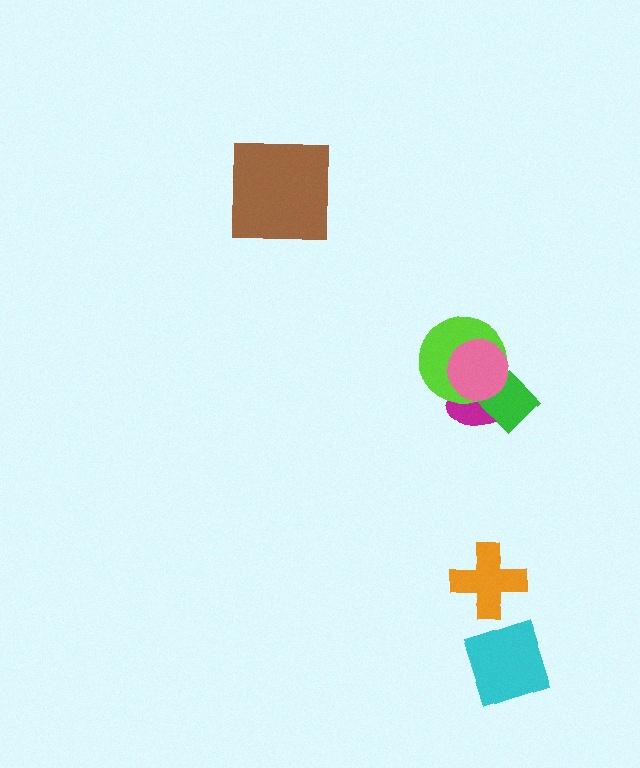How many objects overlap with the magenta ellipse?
3 objects overlap with the magenta ellipse.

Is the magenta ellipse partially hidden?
Yes, it is partially covered by another shape.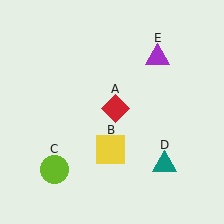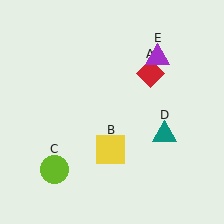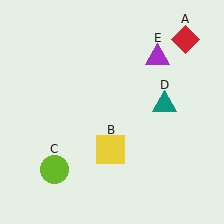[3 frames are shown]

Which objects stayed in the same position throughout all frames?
Yellow square (object B) and lime circle (object C) and purple triangle (object E) remained stationary.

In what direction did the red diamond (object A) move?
The red diamond (object A) moved up and to the right.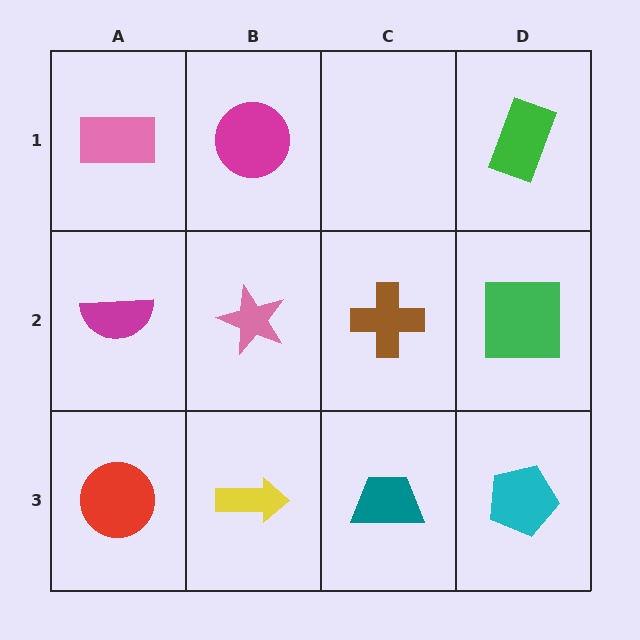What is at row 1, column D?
A green rectangle.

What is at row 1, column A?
A pink rectangle.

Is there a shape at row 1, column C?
No, that cell is empty.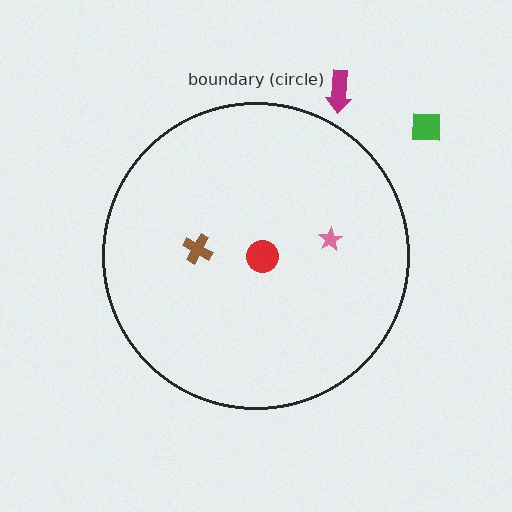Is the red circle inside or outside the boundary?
Inside.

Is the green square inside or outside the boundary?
Outside.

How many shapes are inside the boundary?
3 inside, 2 outside.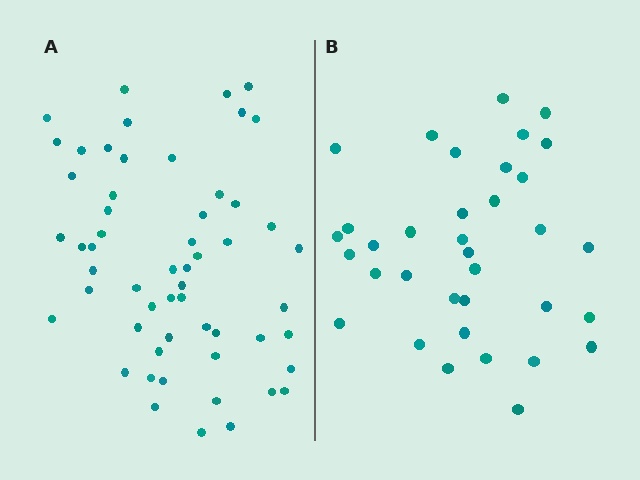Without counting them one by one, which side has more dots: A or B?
Region A (the left region) has more dots.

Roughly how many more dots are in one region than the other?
Region A has approximately 20 more dots than region B.